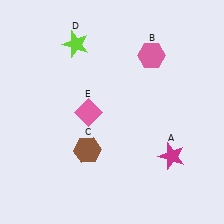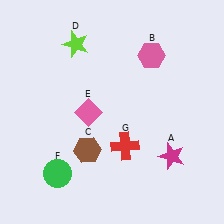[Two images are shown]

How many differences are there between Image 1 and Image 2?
There are 2 differences between the two images.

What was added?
A green circle (F), a red cross (G) were added in Image 2.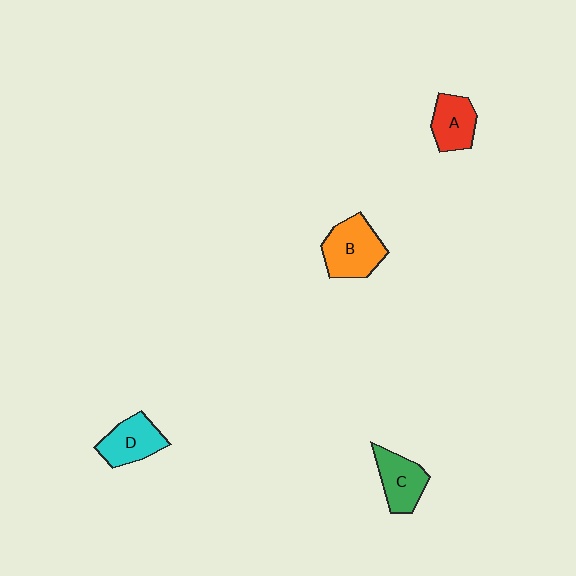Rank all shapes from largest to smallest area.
From largest to smallest: B (orange), D (cyan), C (green), A (red).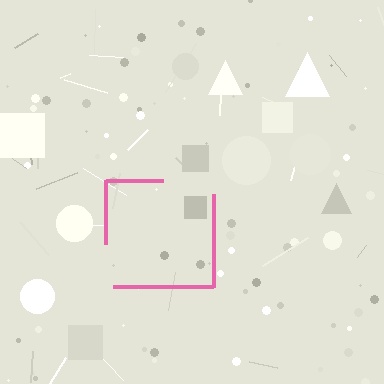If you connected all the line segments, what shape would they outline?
They would outline a square.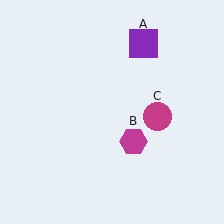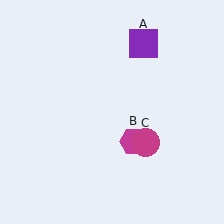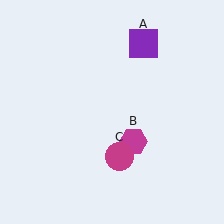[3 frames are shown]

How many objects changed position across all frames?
1 object changed position: magenta circle (object C).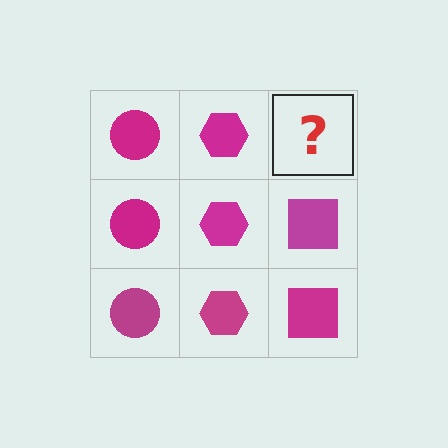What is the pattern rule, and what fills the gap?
The rule is that each column has a consistent shape. The gap should be filled with a magenta square.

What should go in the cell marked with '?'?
The missing cell should contain a magenta square.